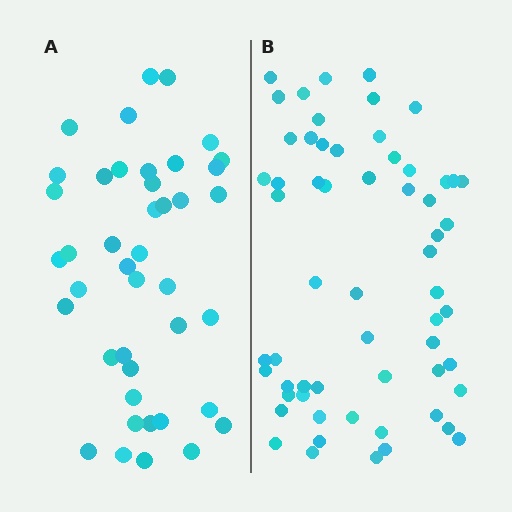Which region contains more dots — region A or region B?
Region B (the right region) has more dots.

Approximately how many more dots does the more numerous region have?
Region B has approximately 20 more dots than region A.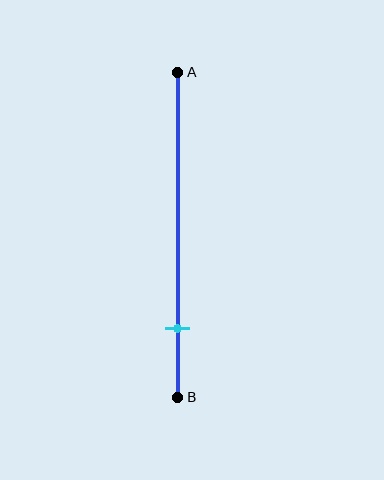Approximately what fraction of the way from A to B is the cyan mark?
The cyan mark is approximately 80% of the way from A to B.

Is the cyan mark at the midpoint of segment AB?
No, the mark is at about 80% from A, not at the 50% midpoint.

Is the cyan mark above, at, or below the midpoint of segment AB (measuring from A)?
The cyan mark is below the midpoint of segment AB.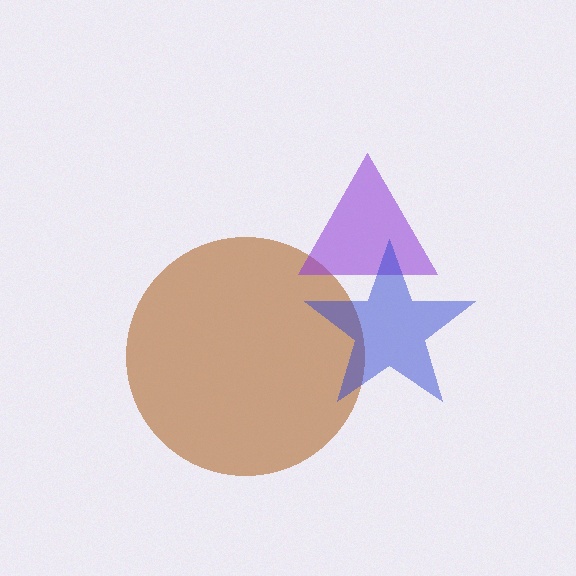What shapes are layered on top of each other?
The layered shapes are: a brown circle, a purple triangle, a blue star.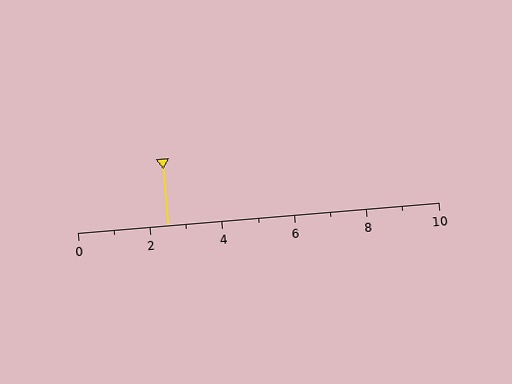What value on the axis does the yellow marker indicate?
The marker indicates approximately 2.5.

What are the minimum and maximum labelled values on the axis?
The axis runs from 0 to 10.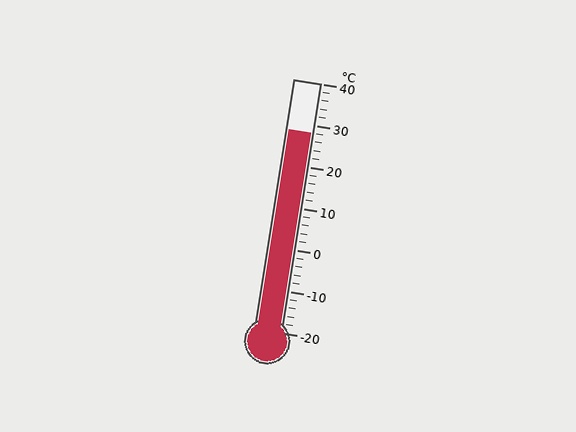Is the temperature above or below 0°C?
The temperature is above 0°C.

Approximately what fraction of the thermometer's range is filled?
The thermometer is filled to approximately 80% of its range.